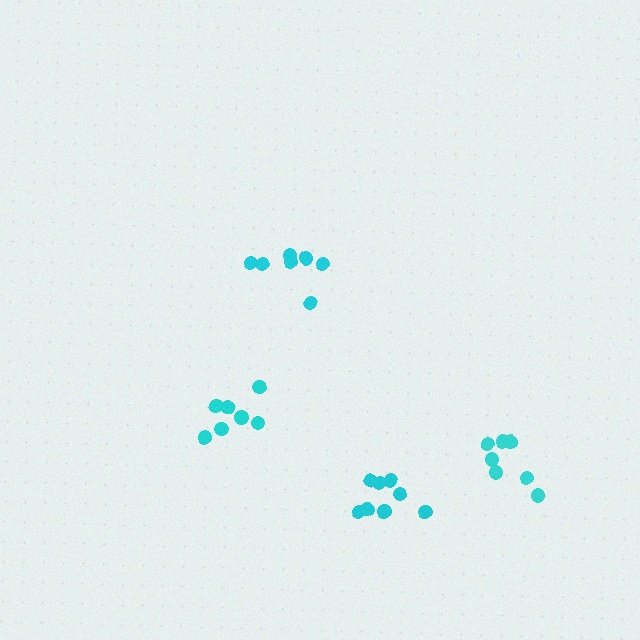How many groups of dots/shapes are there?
There are 4 groups.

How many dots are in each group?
Group 1: 7 dots, Group 2: 7 dots, Group 3: 7 dots, Group 4: 8 dots (29 total).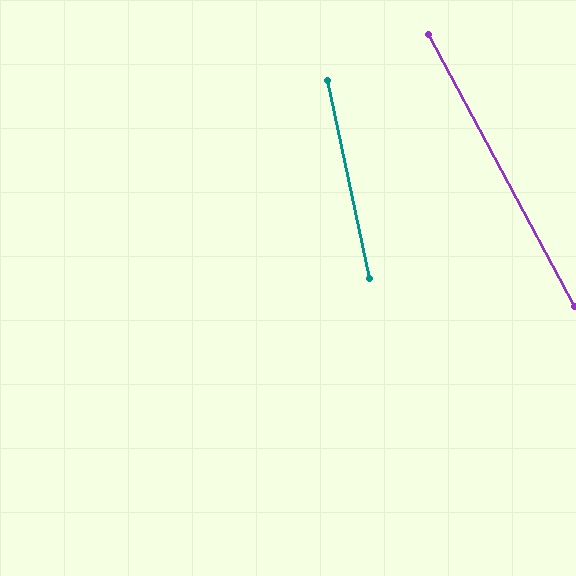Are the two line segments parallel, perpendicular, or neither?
Neither parallel nor perpendicular — they differ by about 16°.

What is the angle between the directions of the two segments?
Approximately 16 degrees.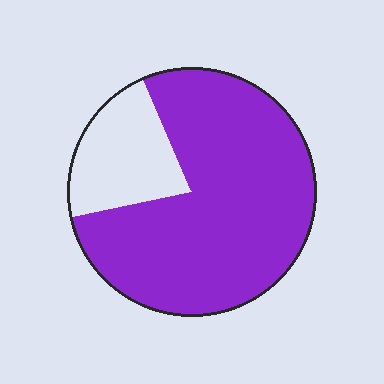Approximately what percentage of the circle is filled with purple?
Approximately 80%.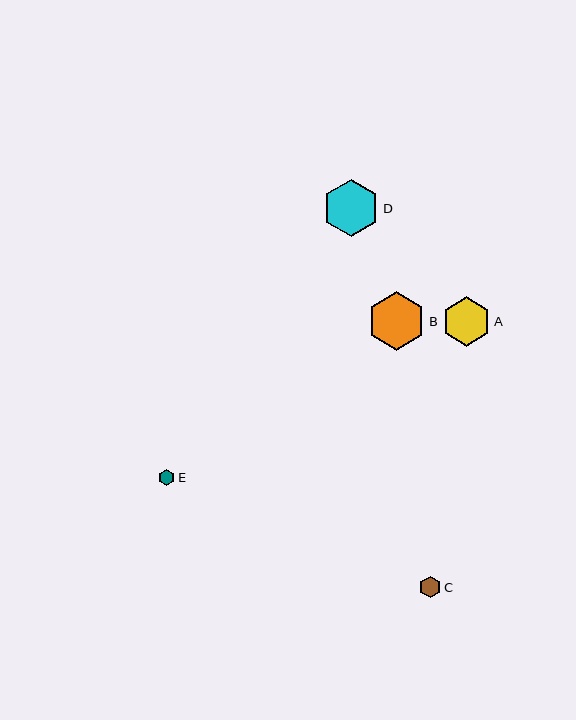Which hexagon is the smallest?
Hexagon E is the smallest with a size of approximately 16 pixels.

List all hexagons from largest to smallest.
From largest to smallest: B, D, A, C, E.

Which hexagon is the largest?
Hexagon B is the largest with a size of approximately 58 pixels.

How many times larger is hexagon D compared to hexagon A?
Hexagon D is approximately 1.2 times the size of hexagon A.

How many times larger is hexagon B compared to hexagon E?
Hexagon B is approximately 3.7 times the size of hexagon E.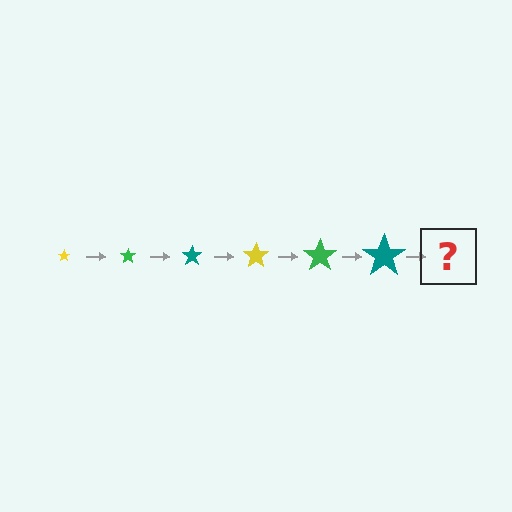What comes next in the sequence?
The next element should be a yellow star, larger than the previous one.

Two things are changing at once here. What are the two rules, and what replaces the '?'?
The two rules are that the star grows larger each step and the color cycles through yellow, green, and teal. The '?' should be a yellow star, larger than the previous one.